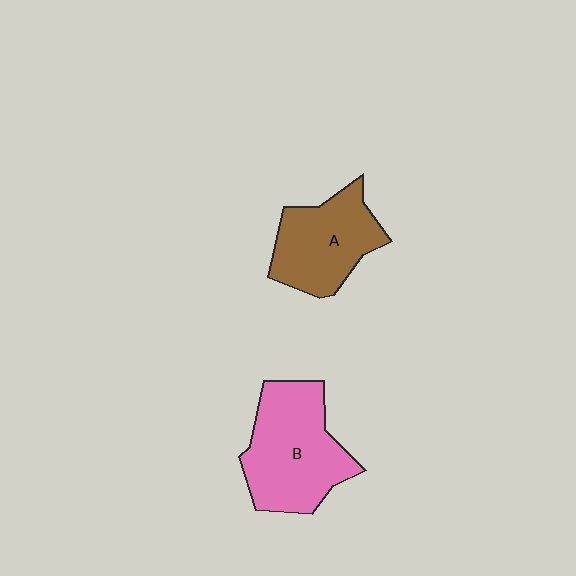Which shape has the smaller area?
Shape A (brown).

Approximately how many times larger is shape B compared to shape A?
Approximately 1.3 times.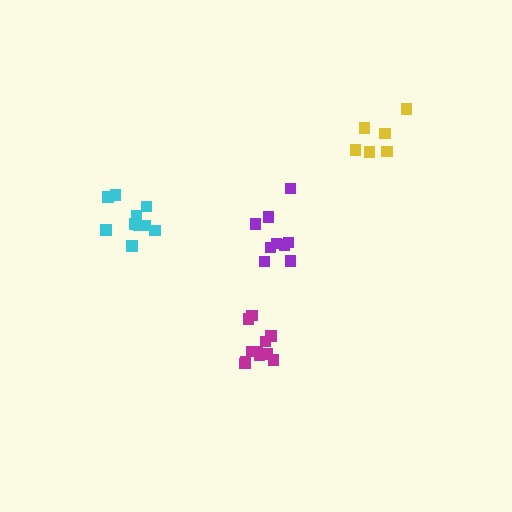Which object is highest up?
The yellow cluster is topmost.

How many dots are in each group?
Group 1: 11 dots, Group 2: 10 dots, Group 3: 6 dots, Group 4: 9 dots (36 total).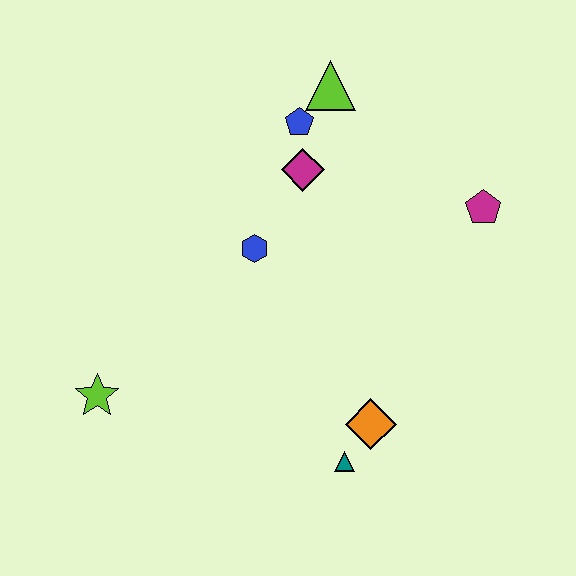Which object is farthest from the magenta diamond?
The lime star is farthest from the magenta diamond.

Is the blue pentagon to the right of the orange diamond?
No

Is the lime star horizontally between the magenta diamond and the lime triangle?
No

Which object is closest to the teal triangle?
The orange diamond is closest to the teal triangle.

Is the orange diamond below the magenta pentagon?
Yes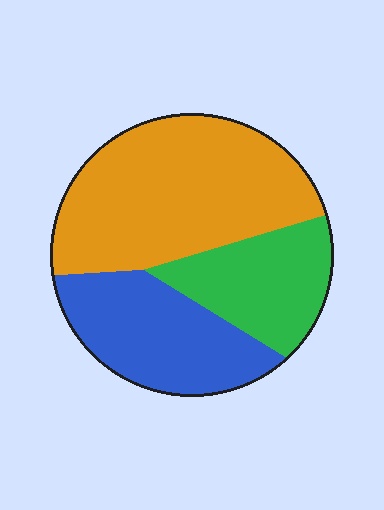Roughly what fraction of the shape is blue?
Blue takes up about one quarter (1/4) of the shape.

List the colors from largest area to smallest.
From largest to smallest: orange, blue, green.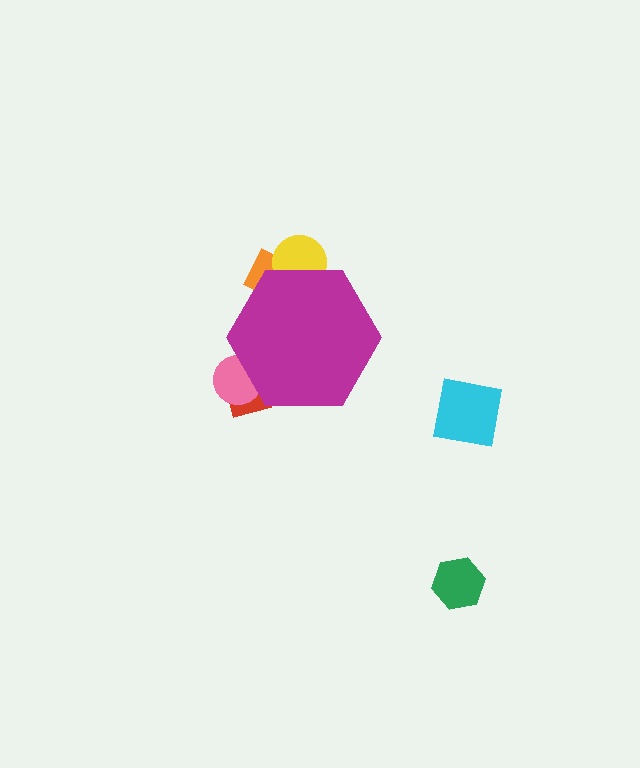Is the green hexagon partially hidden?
No, the green hexagon is fully visible.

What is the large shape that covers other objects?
A magenta hexagon.